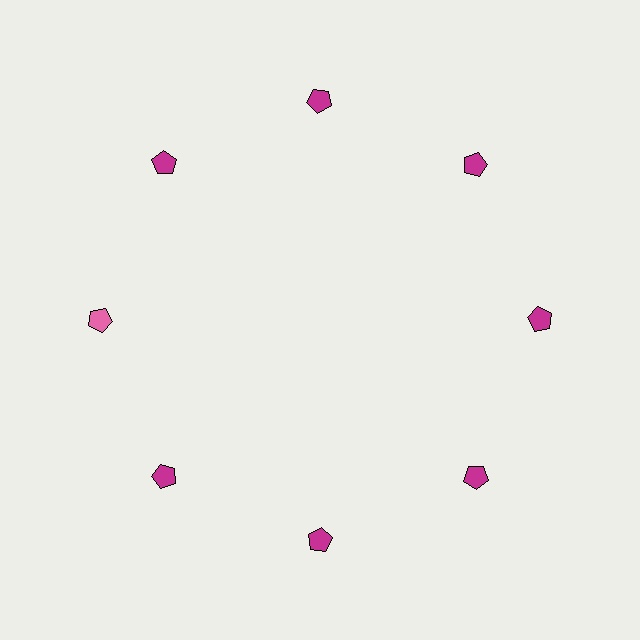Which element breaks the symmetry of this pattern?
The pink pentagon at roughly the 9 o'clock position breaks the symmetry. All other shapes are magenta pentagons.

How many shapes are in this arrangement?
There are 8 shapes arranged in a ring pattern.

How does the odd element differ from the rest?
It has a different color: pink instead of magenta.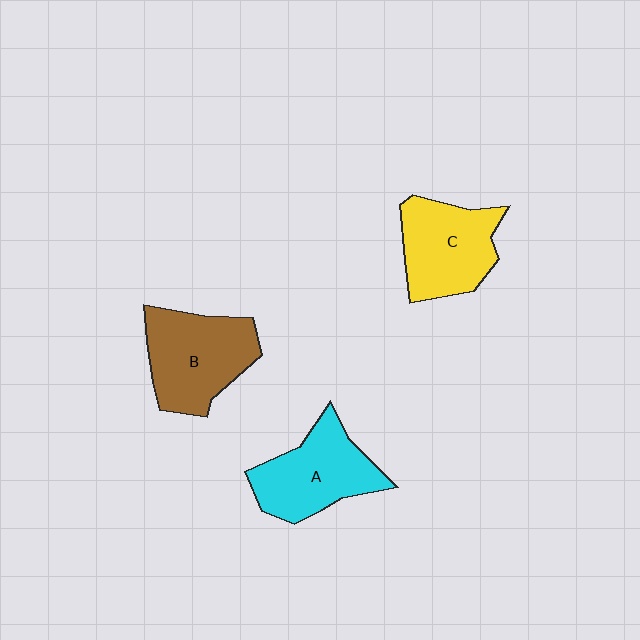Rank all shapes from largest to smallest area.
From largest to smallest: B (brown), A (cyan), C (yellow).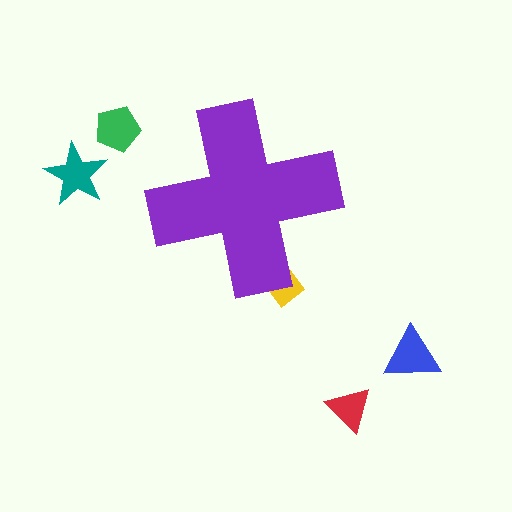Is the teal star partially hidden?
No, the teal star is fully visible.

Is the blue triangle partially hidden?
No, the blue triangle is fully visible.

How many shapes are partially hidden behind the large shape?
1 shape is partially hidden.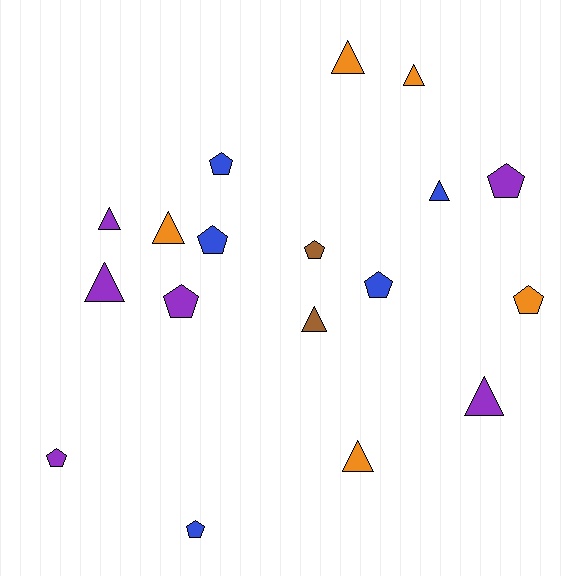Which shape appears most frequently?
Triangle, with 9 objects.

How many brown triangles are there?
There is 1 brown triangle.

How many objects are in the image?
There are 18 objects.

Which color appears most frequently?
Purple, with 6 objects.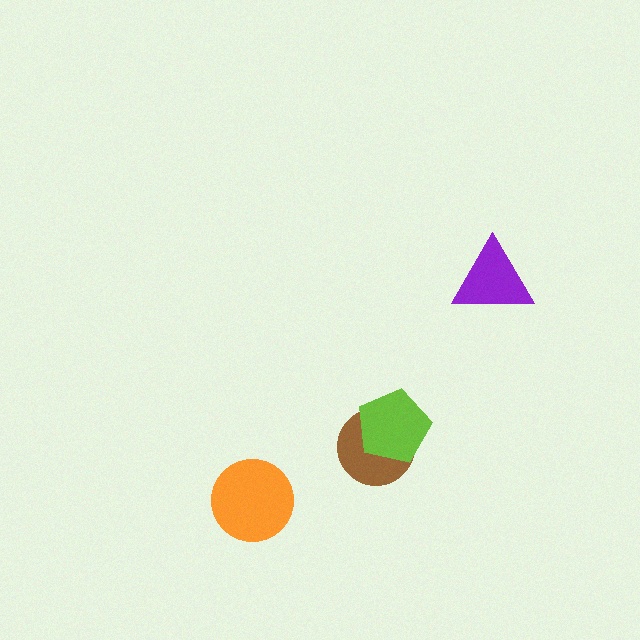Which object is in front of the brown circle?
The lime pentagon is in front of the brown circle.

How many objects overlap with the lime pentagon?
1 object overlaps with the lime pentagon.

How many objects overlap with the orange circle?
0 objects overlap with the orange circle.